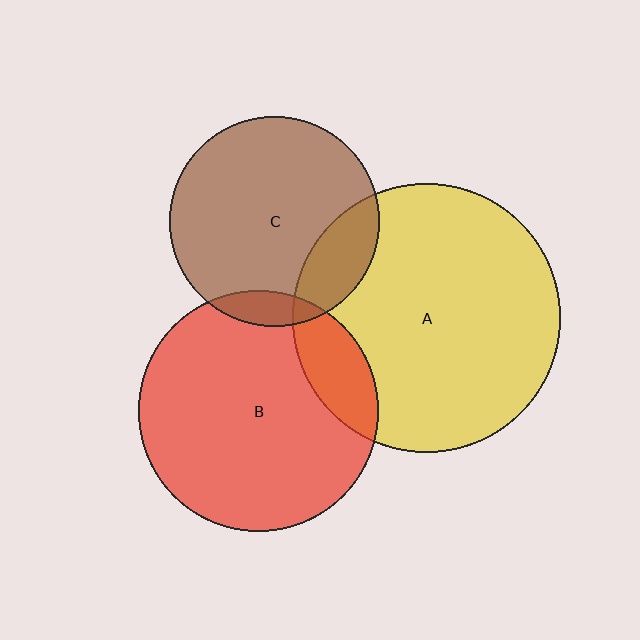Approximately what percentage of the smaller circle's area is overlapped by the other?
Approximately 20%.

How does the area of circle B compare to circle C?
Approximately 1.3 times.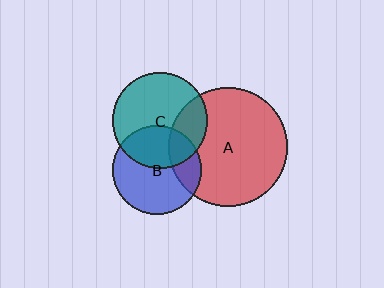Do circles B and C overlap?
Yes.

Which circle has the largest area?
Circle A (red).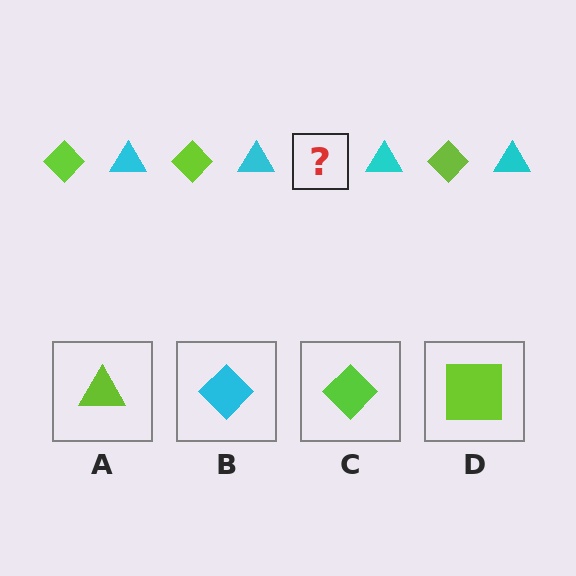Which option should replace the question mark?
Option C.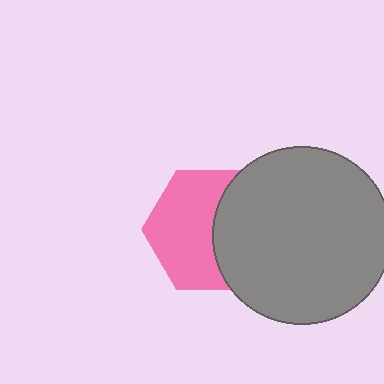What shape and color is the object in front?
The object in front is a gray circle.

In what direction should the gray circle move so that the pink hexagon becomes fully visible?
The gray circle should move right. That is the shortest direction to clear the overlap and leave the pink hexagon fully visible.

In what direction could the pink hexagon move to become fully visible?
The pink hexagon could move left. That would shift it out from behind the gray circle entirely.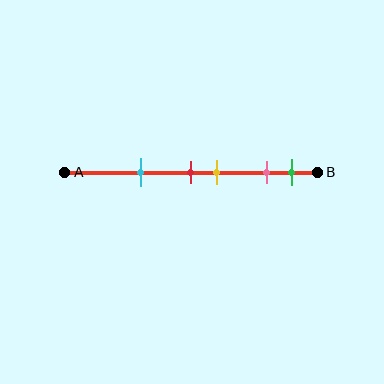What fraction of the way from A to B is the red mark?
The red mark is approximately 50% (0.5) of the way from A to B.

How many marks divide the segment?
There are 5 marks dividing the segment.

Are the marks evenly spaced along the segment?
No, the marks are not evenly spaced.